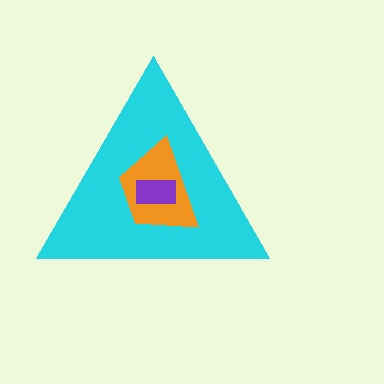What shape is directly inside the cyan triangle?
The orange trapezoid.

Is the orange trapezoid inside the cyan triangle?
Yes.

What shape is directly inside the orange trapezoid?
The purple rectangle.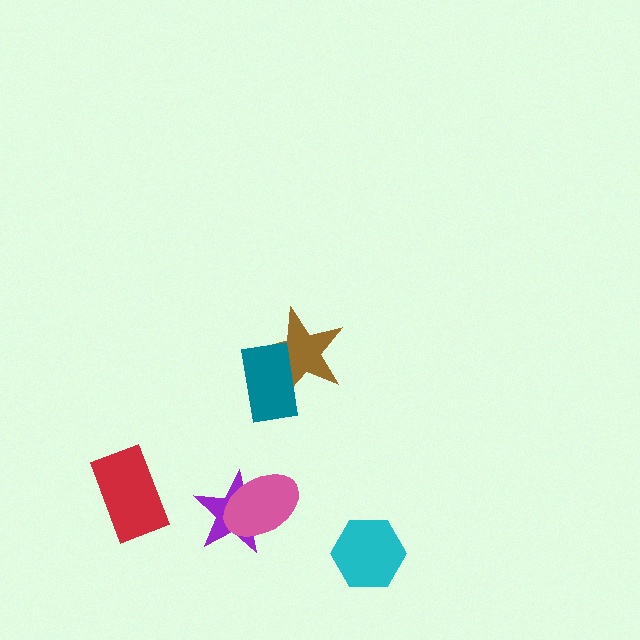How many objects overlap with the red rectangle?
0 objects overlap with the red rectangle.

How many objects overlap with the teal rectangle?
1 object overlaps with the teal rectangle.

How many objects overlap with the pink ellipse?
1 object overlaps with the pink ellipse.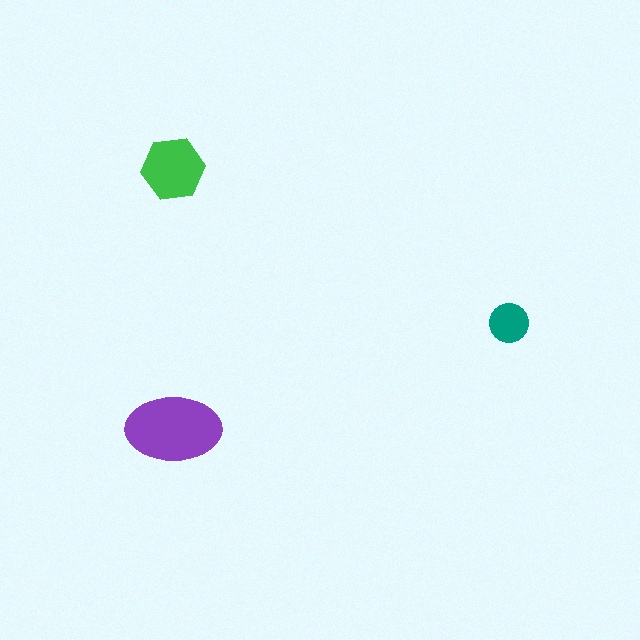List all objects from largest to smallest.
The purple ellipse, the green hexagon, the teal circle.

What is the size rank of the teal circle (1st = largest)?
3rd.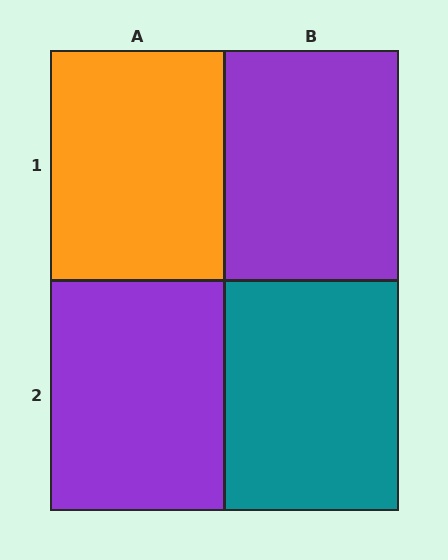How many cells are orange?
1 cell is orange.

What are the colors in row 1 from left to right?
Orange, purple.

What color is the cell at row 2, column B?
Teal.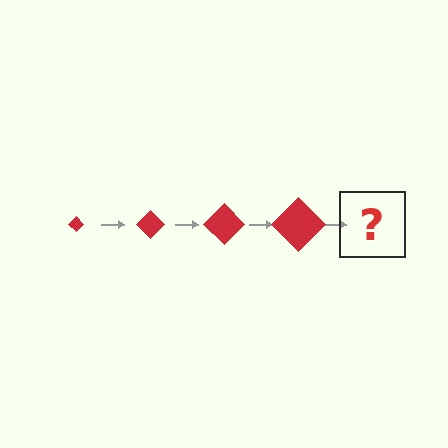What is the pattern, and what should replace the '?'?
The pattern is that the diamond gets progressively larger each step. The '?' should be a red diamond, larger than the previous one.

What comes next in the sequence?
The next element should be a red diamond, larger than the previous one.